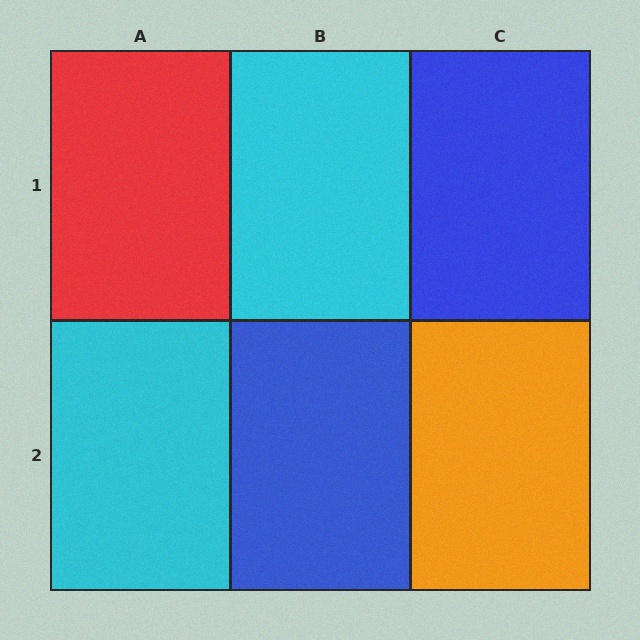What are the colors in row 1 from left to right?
Red, cyan, blue.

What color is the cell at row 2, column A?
Cyan.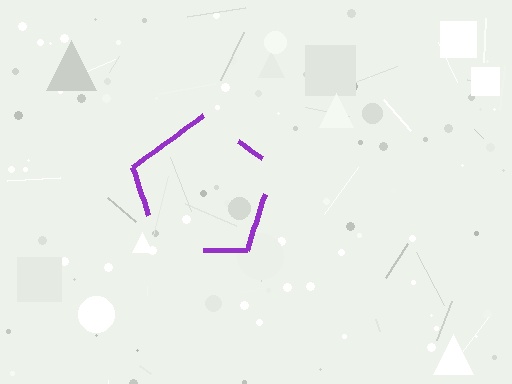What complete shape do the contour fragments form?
The contour fragments form a pentagon.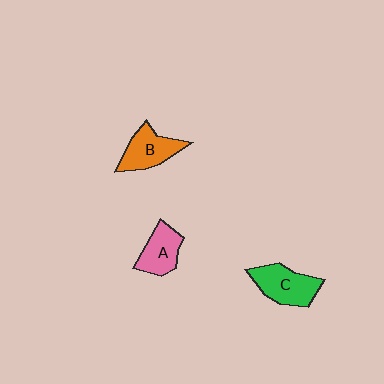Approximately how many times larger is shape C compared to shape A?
Approximately 1.3 times.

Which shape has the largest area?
Shape C (green).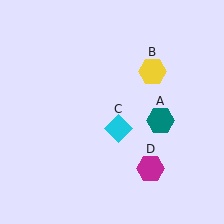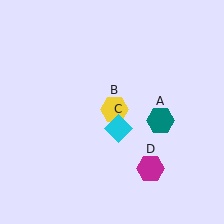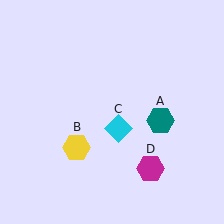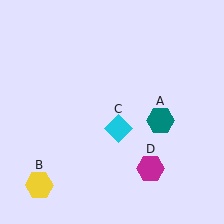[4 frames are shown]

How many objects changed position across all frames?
1 object changed position: yellow hexagon (object B).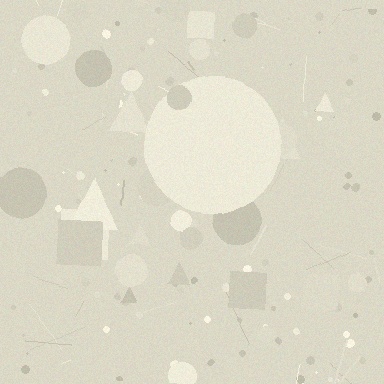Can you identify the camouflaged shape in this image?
The camouflaged shape is a circle.